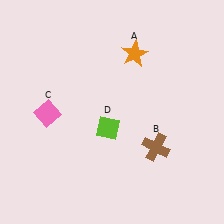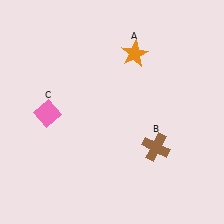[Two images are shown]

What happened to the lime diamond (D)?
The lime diamond (D) was removed in Image 2. It was in the bottom-left area of Image 1.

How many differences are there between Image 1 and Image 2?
There is 1 difference between the two images.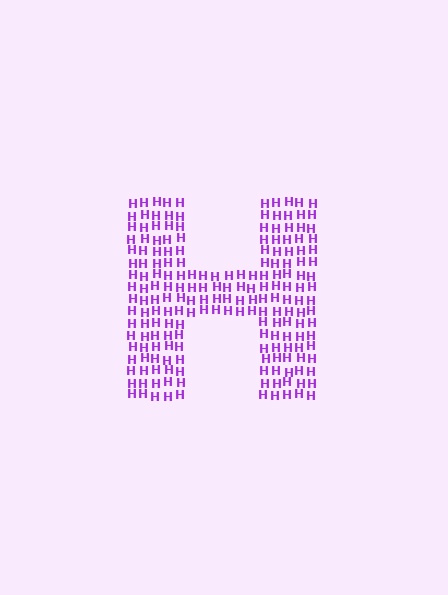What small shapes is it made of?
It is made of small letter H's.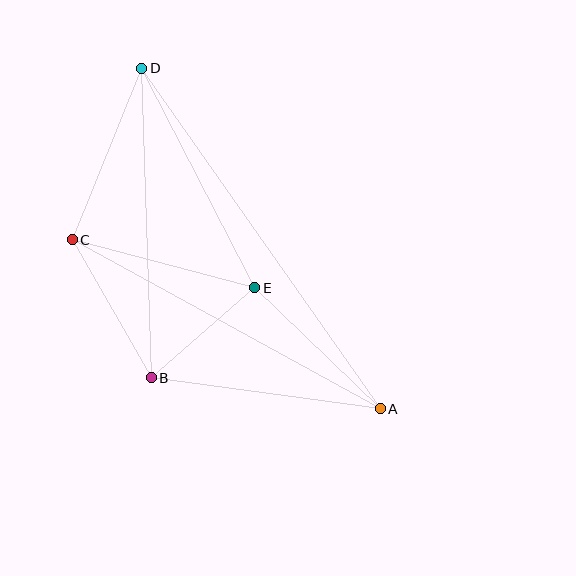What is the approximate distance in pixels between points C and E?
The distance between C and E is approximately 188 pixels.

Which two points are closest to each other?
Points B and E are closest to each other.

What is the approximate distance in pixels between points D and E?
The distance between D and E is approximately 247 pixels.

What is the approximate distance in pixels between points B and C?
The distance between B and C is approximately 159 pixels.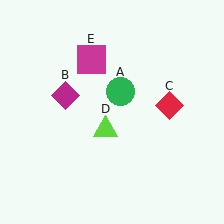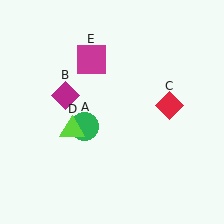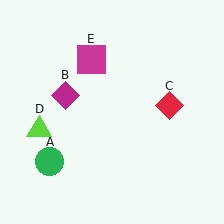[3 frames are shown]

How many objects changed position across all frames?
2 objects changed position: green circle (object A), lime triangle (object D).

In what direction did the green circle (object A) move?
The green circle (object A) moved down and to the left.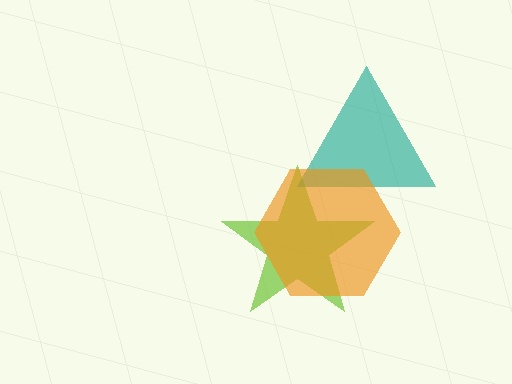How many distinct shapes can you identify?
There are 3 distinct shapes: a lime star, a teal triangle, an orange hexagon.